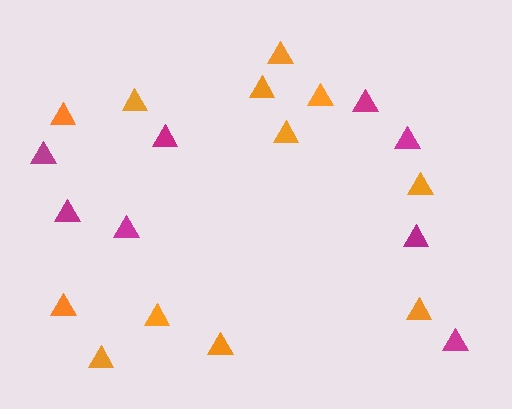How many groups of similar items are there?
There are 2 groups: one group of magenta triangles (8) and one group of orange triangles (12).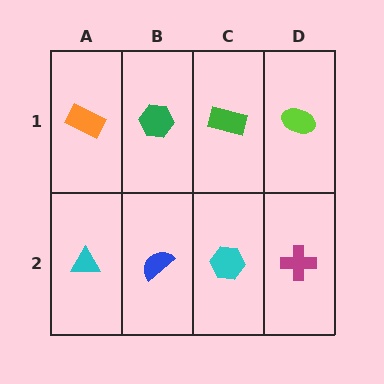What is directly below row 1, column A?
A cyan triangle.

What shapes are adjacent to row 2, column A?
An orange rectangle (row 1, column A), a blue semicircle (row 2, column B).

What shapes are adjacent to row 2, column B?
A green hexagon (row 1, column B), a cyan triangle (row 2, column A), a cyan hexagon (row 2, column C).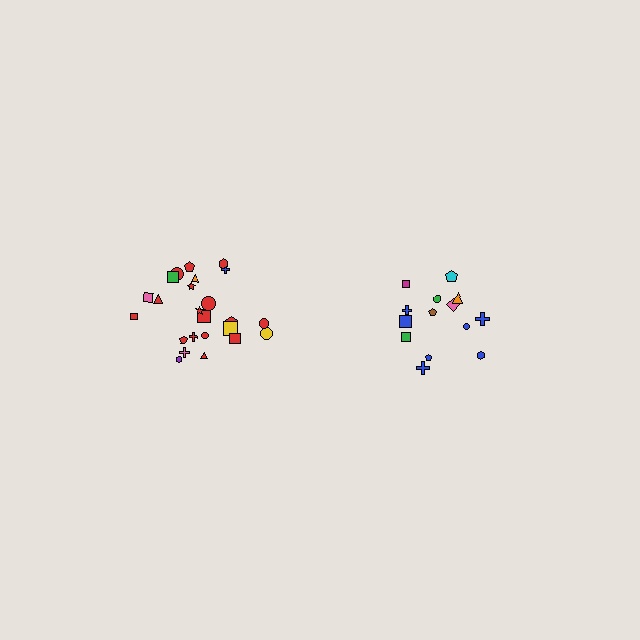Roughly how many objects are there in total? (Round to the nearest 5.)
Roughly 40 objects in total.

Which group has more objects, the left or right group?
The left group.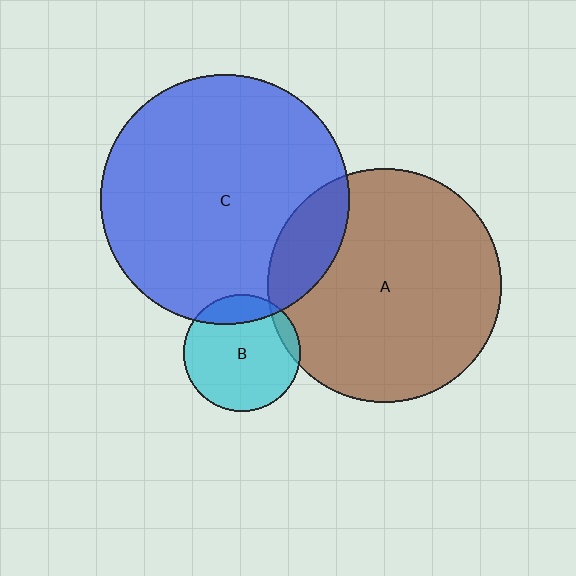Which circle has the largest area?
Circle C (blue).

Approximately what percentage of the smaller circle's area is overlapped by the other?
Approximately 10%.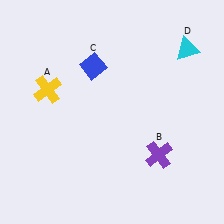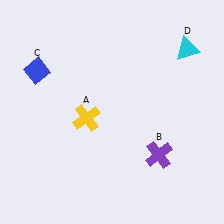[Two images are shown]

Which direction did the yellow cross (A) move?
The yellow cross (A) moved right.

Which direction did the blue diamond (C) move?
The blue diamond (C) moved left.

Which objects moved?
The objects that moved are: the yellow cross (A), the blue diamond (C).